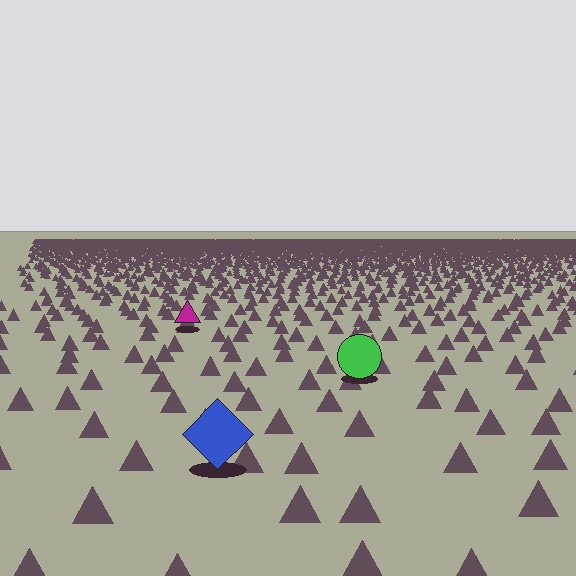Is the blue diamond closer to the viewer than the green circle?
Yes. The blue diamond is closer — you can tell from the texture gradient: the ground texture is coarser near it.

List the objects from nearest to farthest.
From nearest to farthest: the blue diamond, the green circle, the magenta triangle.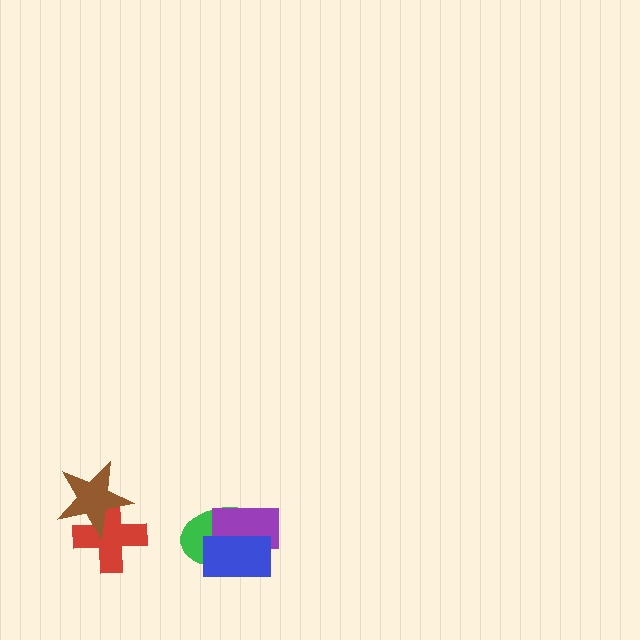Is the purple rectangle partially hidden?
Yes, it is partially covered by another shape.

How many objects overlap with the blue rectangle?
2 objects overlap with the blue rectangle.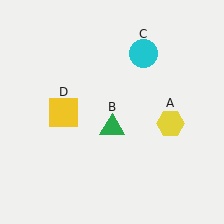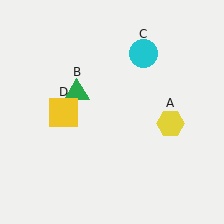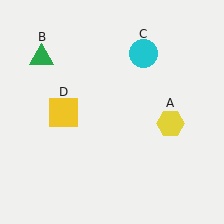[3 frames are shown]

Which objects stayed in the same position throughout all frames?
Yellow hexagon (object A) and cyan circle (object C) and yellow square (object D) remained stationary.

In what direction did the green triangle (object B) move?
The green triangle (object B) moved up and to the left.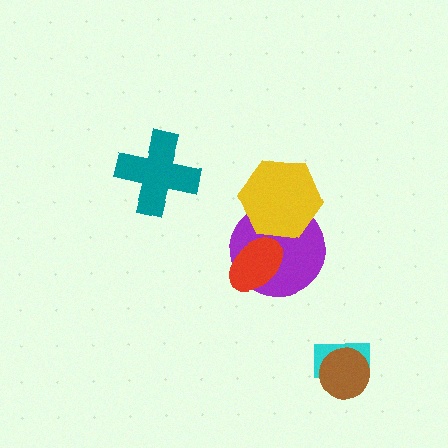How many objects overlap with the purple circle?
2 objects overlap with the purple circle.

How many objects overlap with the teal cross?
0 objects overlap with the teal cross.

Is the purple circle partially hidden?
Yes, it is partially covered by another shape.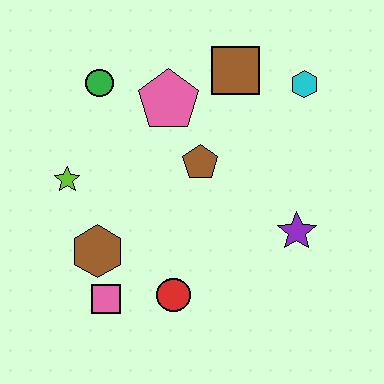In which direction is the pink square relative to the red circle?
The pink square is to the left of the red circle.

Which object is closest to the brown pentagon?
The pink pentagon is closest to the brown pentagon.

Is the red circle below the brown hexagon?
Yes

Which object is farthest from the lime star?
The cyan hexagon is farthest from the lime star.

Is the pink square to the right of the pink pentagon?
No